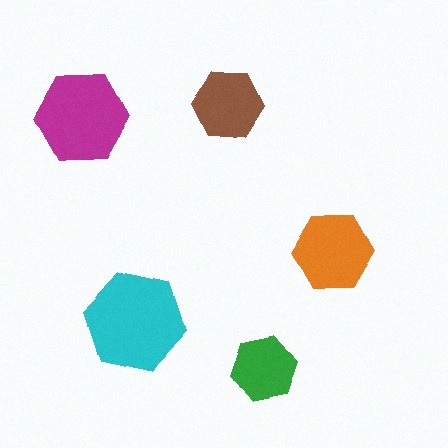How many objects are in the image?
There are 5 objects in the image.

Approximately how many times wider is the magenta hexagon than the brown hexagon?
About 1.5 times wider.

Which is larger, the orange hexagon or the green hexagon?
The orange one.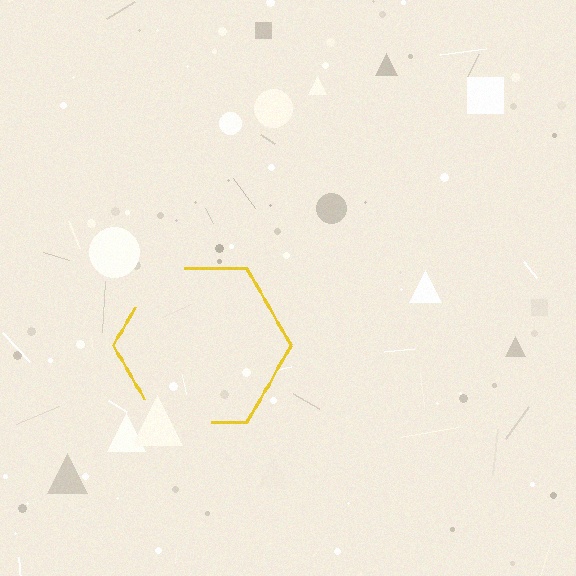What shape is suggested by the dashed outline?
The dashed outline suggests a hexagon.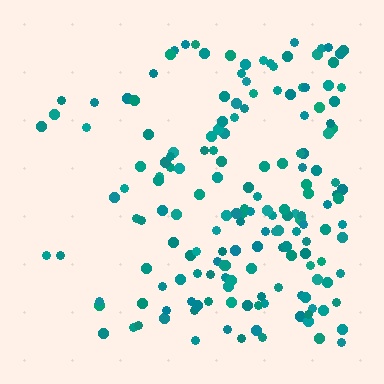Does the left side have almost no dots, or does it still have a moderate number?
Still a moderate number, just noticeably fewer than the right.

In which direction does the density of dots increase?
From left to right, with the right side densest.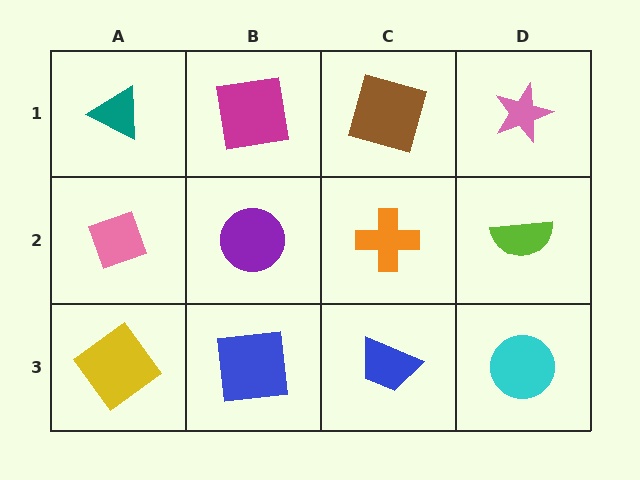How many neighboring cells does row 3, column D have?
2.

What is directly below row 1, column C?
An orange cross.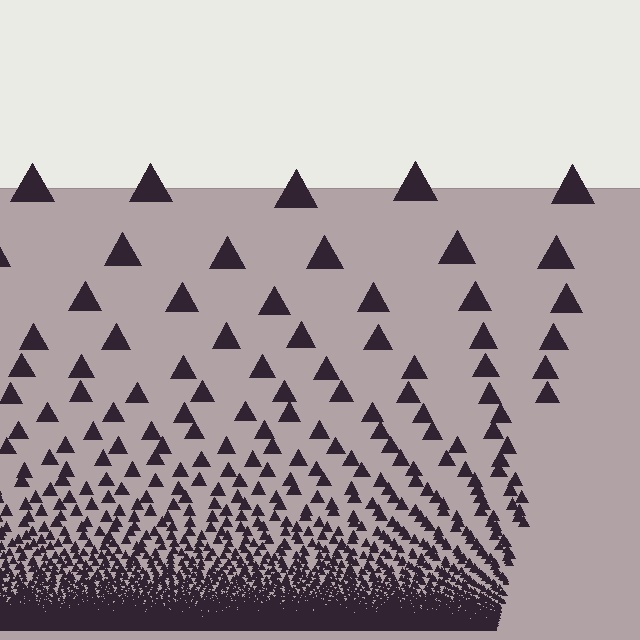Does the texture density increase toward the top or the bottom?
Density increases toward the bottom.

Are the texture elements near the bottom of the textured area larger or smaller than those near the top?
Smaller. The gradient is inverted — elements near the bottom are smaller and denser.